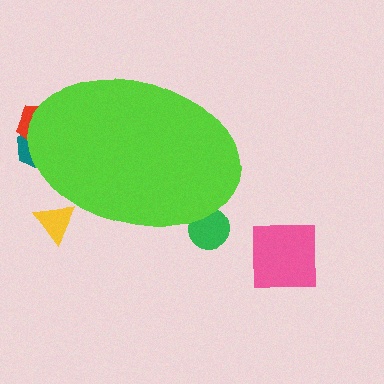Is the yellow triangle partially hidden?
Yes, the yellow triangle is partially hidden behind the lime ellipse.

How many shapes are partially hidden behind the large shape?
4 shapes are partially hidden.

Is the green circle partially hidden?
Yes, the green circle is partially hidden behind the lime ellipse.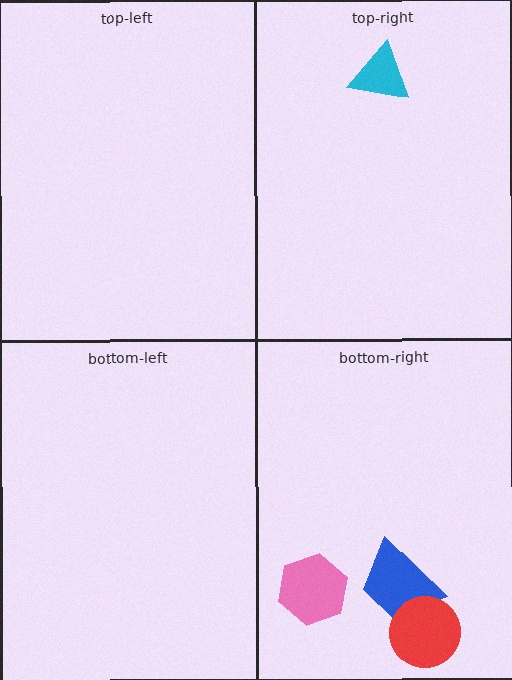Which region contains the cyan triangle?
The top-right region.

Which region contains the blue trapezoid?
The bottom-right region.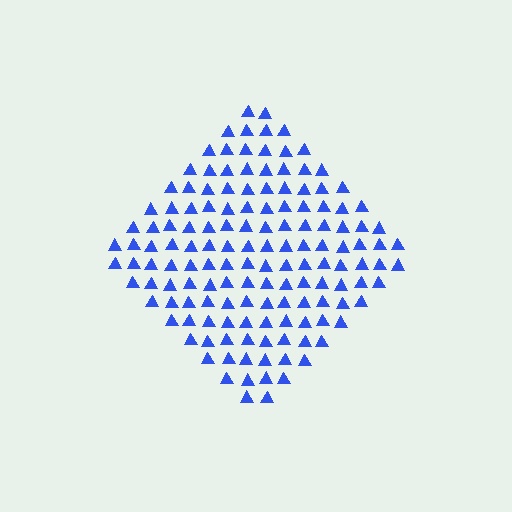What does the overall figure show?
The overall figure shows a diamond.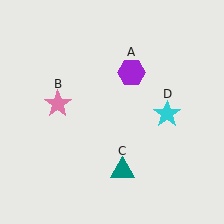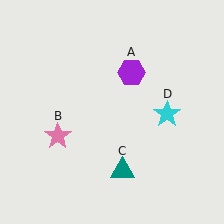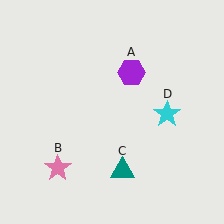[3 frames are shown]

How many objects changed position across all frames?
1 object changed position: pink star (object B).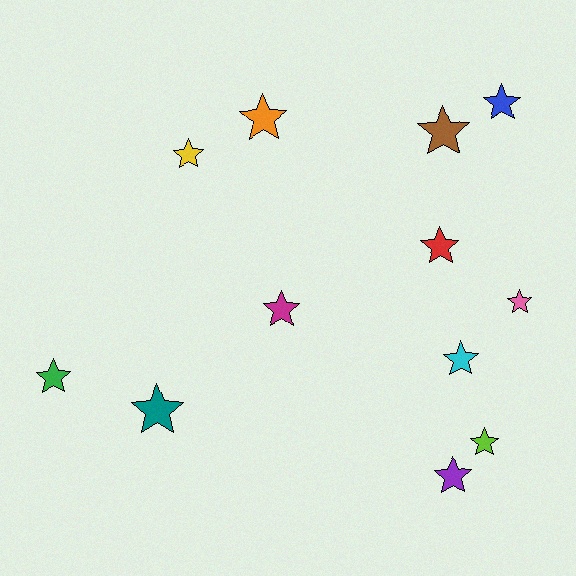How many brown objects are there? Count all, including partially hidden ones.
There is 1 brown object.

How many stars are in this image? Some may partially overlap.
There are 12 stars.